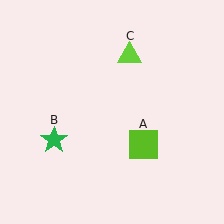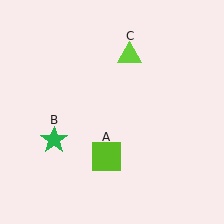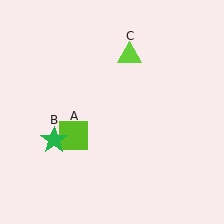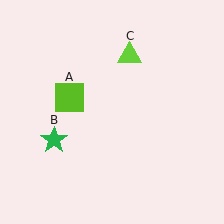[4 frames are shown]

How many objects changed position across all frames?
1 object changed position: lime square (object A).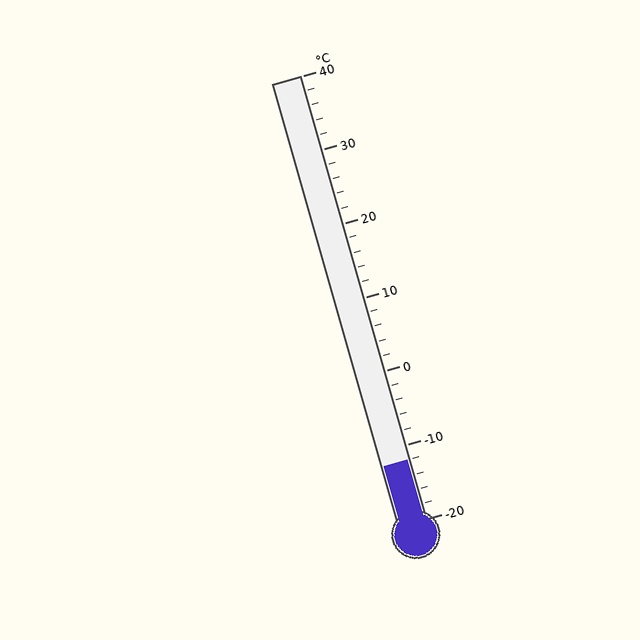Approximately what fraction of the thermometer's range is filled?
The thermometer is filled to approximately 15% of its range.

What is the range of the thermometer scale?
The thermometer scale ranges from -20°C to 40°C.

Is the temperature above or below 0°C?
The temperature is below 0°C.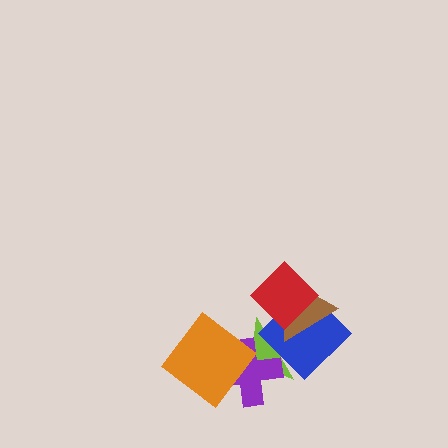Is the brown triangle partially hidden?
Yes, it is partially covered by another shape.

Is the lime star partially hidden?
Yes, it is partially covered by another shape.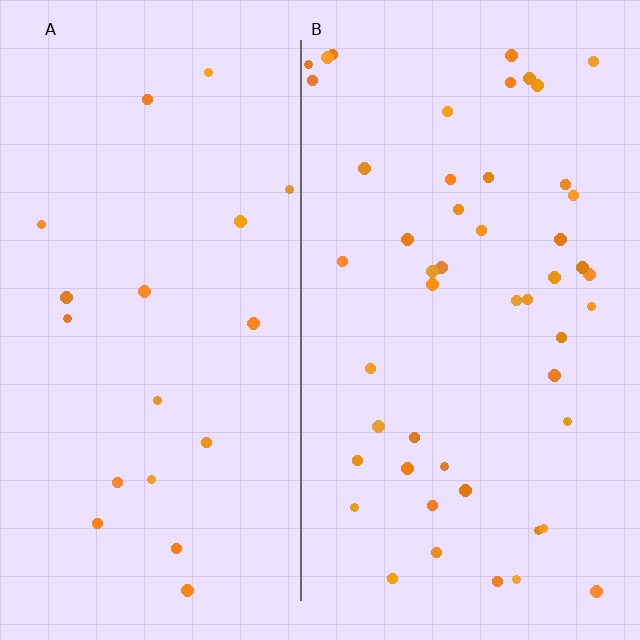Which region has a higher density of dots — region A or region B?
B (the right).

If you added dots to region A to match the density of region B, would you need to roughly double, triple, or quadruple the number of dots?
Approximately triple.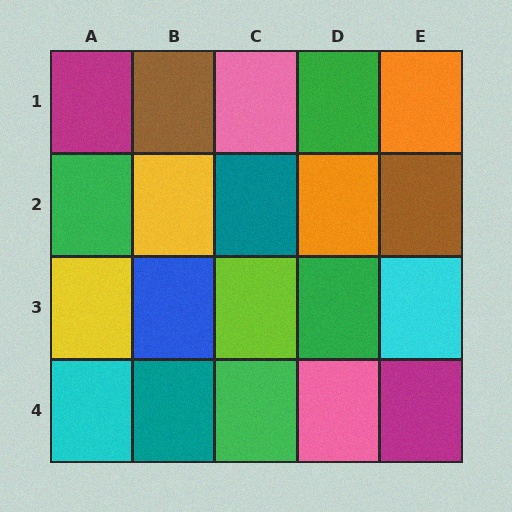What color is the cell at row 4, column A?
Cyan.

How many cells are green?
4 cells are green.